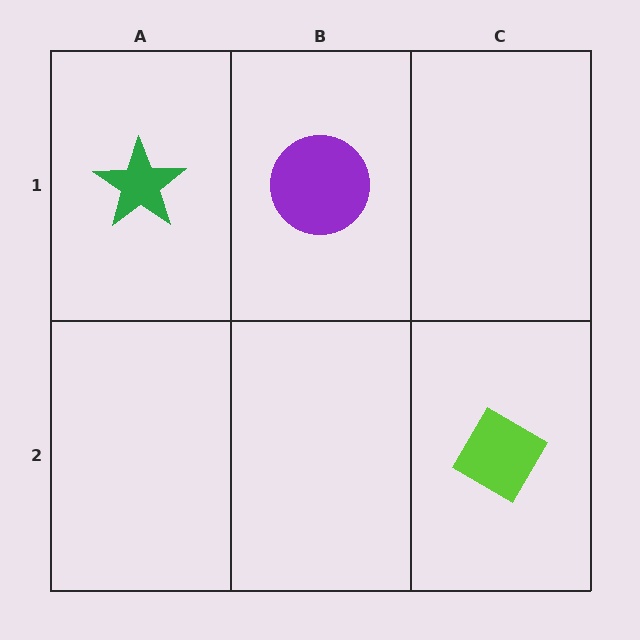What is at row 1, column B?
A purple circle.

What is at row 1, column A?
A green star.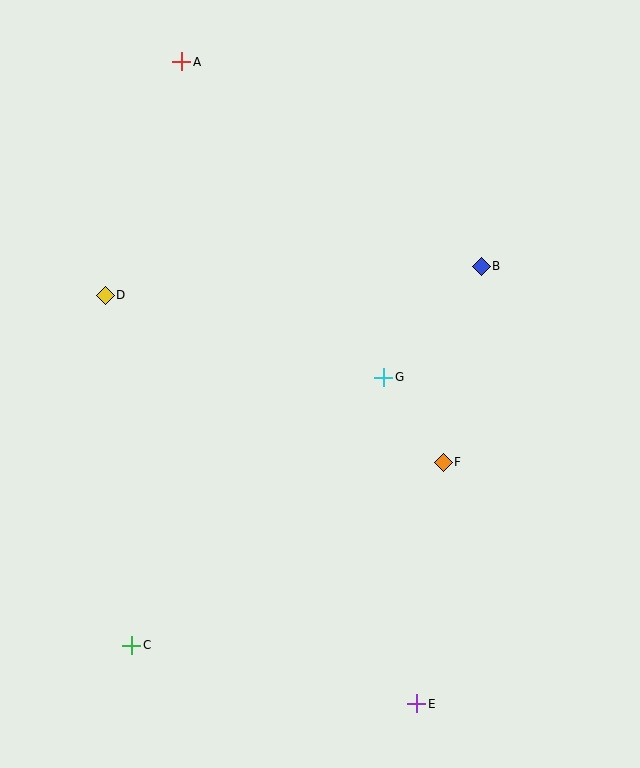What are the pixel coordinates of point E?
Point E is at (417, 704).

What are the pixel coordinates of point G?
Point G is at (384, 377).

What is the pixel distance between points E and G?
The distance between E and G is 328 pixels.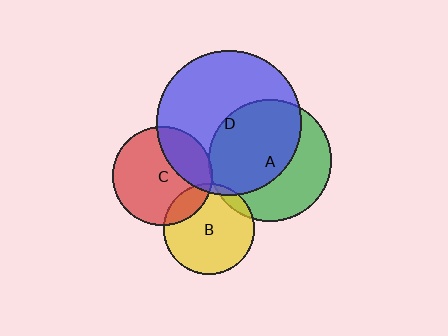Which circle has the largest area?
Circle D (blue).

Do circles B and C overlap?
Yes.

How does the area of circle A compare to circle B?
Approximately 1.8 times.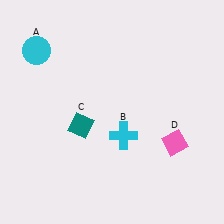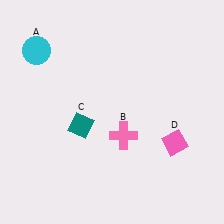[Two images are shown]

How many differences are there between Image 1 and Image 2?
There is 1 difference between the two images.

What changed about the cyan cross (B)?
In Image 1, B is cyan. In Image 2, it changed to pink.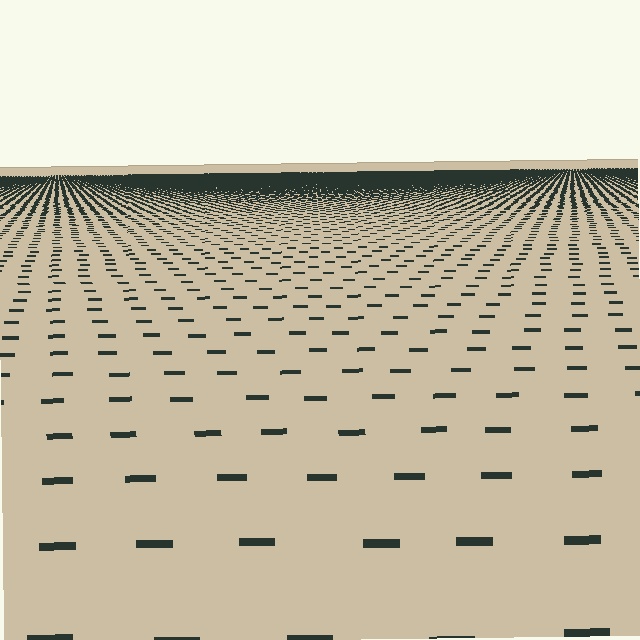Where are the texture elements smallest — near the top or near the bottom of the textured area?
Near the top.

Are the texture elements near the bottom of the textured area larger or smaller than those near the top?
Larger. Near the bottom, elements are closer to the viewer and appear at a bigger on-screen size.